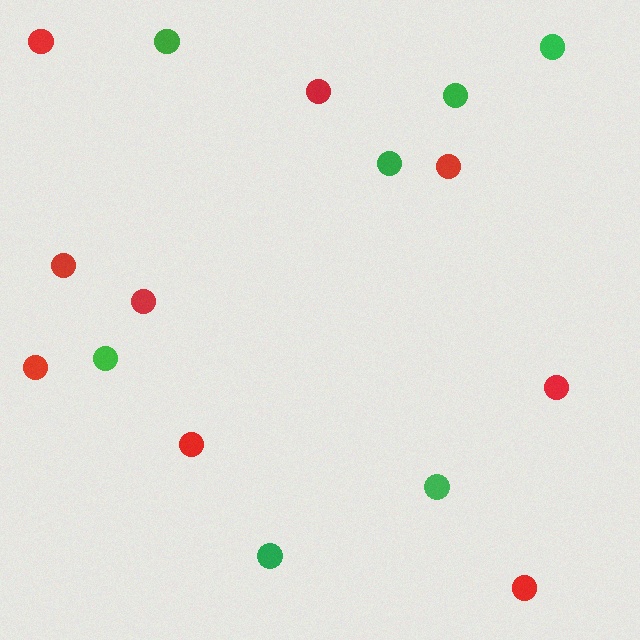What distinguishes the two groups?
There are 2 groups: one group of red circles (9) and one group of green circles (7).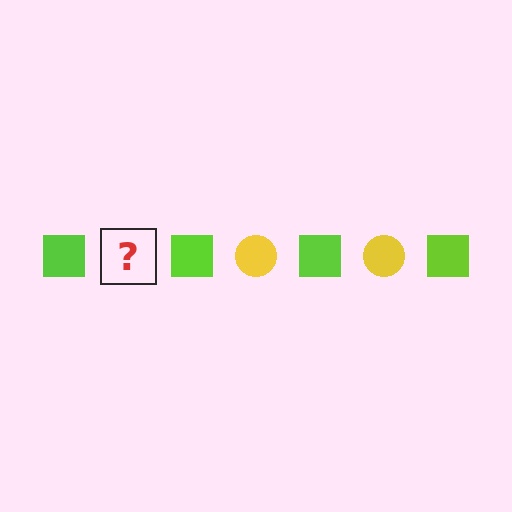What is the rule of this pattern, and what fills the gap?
The rule is that the pattern alternates between lime square and yellow circle. The gap should be filled with a yellow circle.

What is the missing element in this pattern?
The missing element is a yellow circle.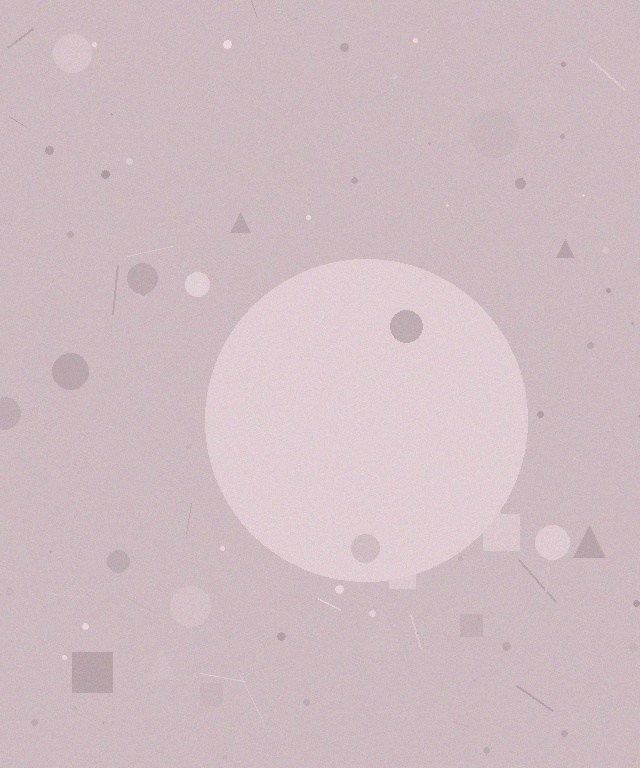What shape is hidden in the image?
A circle is hidden in the image.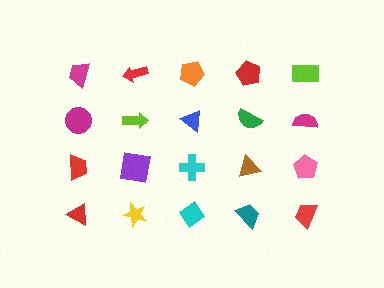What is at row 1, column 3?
An orange pentagon.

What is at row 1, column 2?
A red arrow.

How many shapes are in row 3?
5 shapes.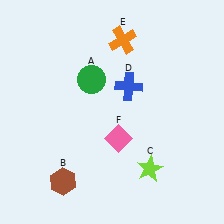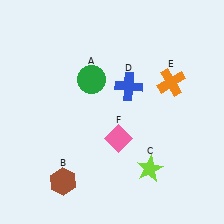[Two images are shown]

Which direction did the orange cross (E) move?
The orange cross (E) moved right.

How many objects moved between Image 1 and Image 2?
1 object moved between the two images.